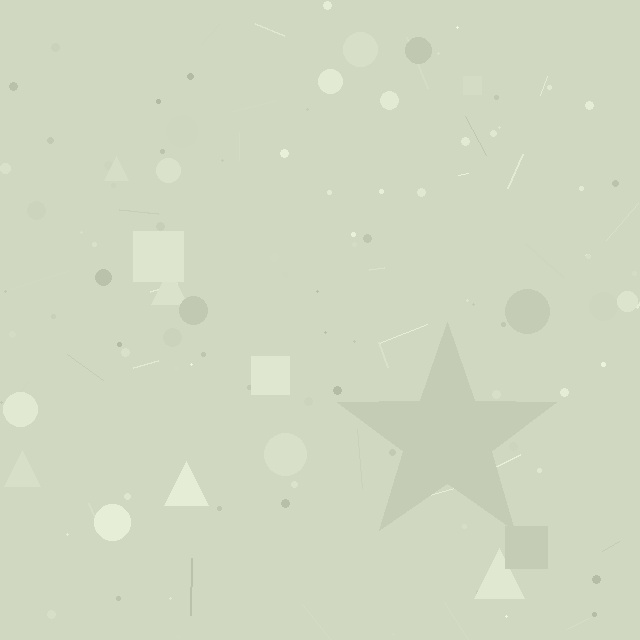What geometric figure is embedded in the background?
A star is embedded in the background.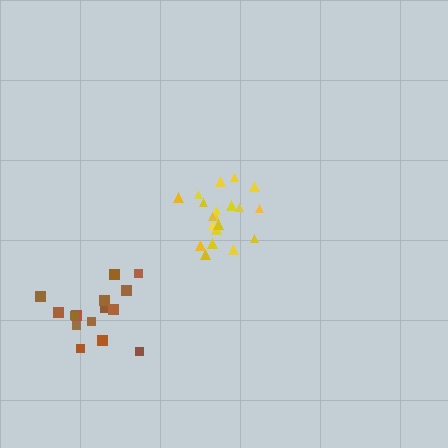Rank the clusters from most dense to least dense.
yellow, brown.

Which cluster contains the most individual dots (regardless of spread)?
Yellow (20).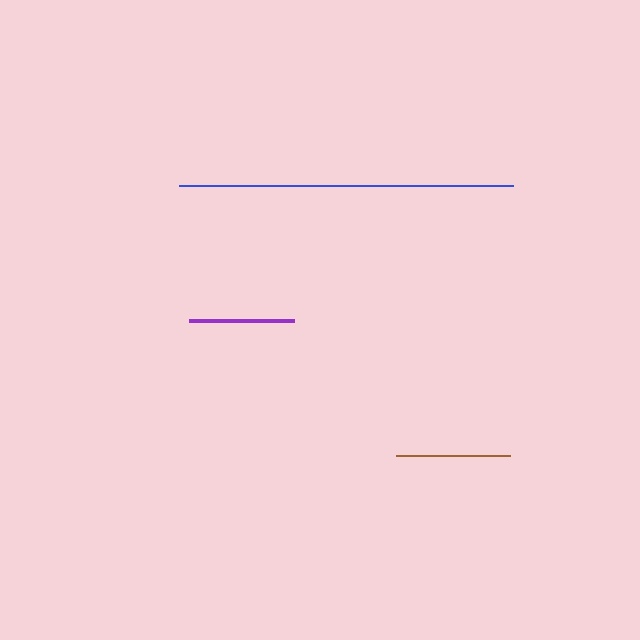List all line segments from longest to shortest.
From longest to shortest: blue, brown, purple.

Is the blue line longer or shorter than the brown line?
The blue line is longer than the brown line.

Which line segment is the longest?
The blue line is the longest at approximately 335 pixels.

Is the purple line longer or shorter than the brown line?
The brown line is longer than the purple line.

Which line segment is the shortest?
The purple line is the shortest at approximately 105 pixels.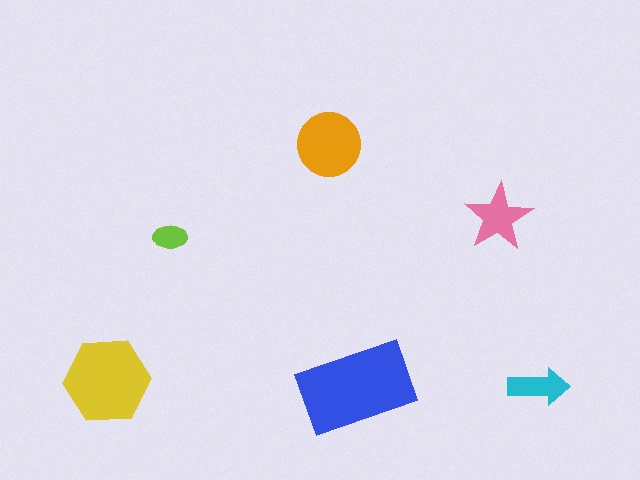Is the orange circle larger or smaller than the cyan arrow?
Larger.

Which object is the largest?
The blue rectangle.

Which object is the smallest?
The lime ellipse.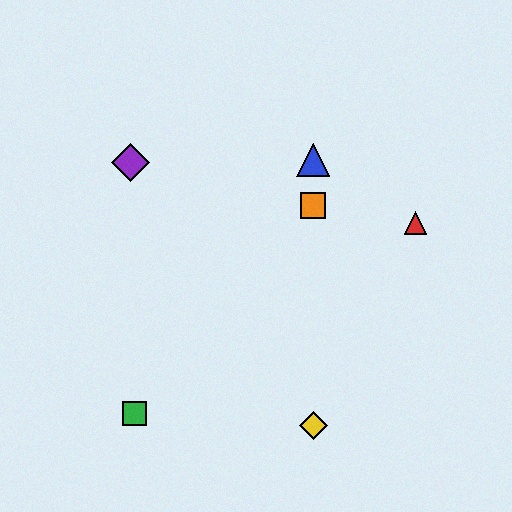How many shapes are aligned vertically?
3 shapes (the blue triangle, the yellow diamond, the orange square) are aligned vertically.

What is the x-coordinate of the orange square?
The orange square is at x≈313.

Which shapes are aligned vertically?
The blue triangle, the yellow diamond, the orange square are aligned vertically.